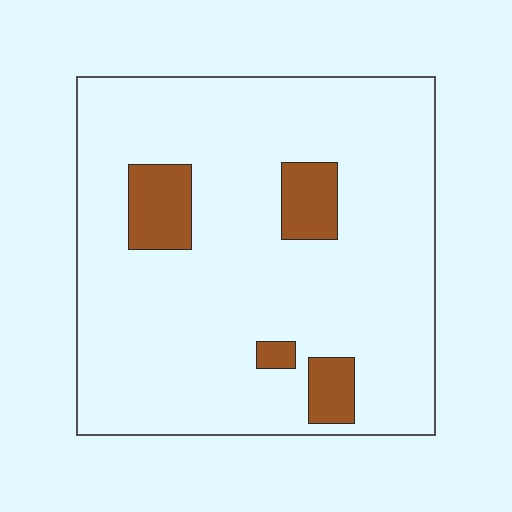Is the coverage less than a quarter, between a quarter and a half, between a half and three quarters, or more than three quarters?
Less than a quarter.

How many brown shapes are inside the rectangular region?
4.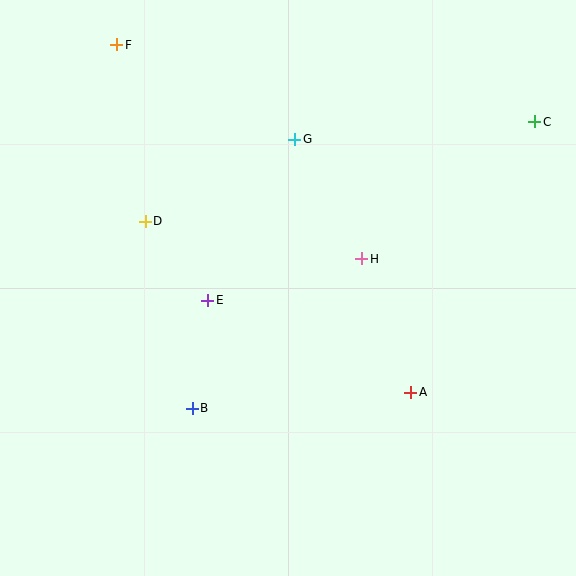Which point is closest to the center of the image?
Point H at (362, 259) is closest to the center.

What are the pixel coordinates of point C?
Point C is at (535, 122).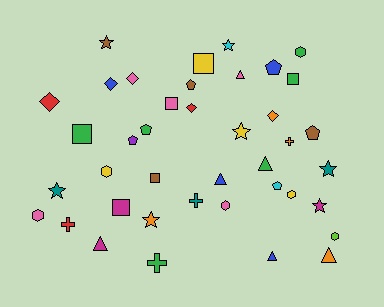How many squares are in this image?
There are 6 squares.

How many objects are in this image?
There are 40 objects.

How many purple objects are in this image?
There is 1 purple object.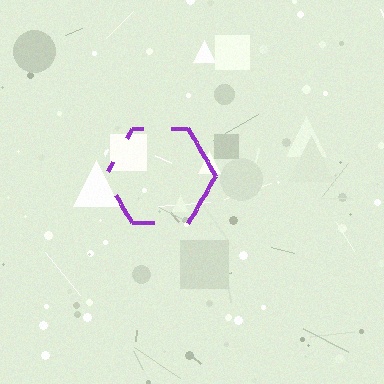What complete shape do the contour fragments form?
The contour fragments form a hexagon.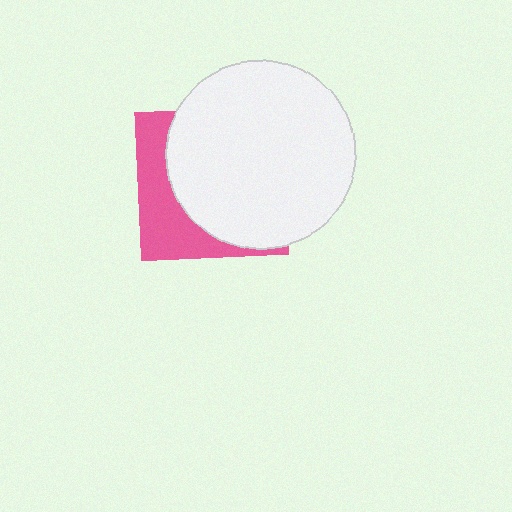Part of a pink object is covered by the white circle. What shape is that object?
It is a square.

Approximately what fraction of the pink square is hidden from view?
Roughly 68% of the pink square is hidden behind the white circle.